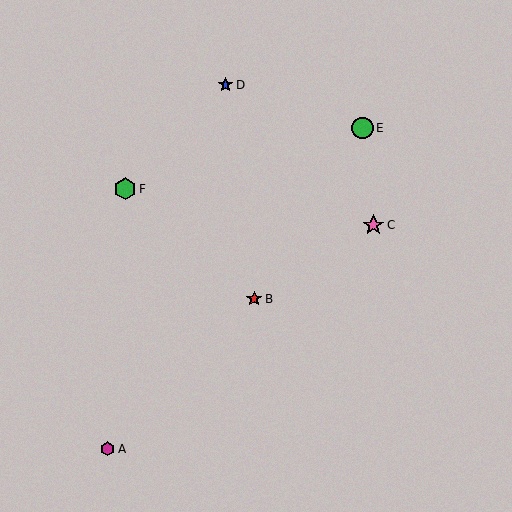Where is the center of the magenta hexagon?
The center of the magenta hexagon is at (107, 449).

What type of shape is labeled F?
Shape F is a green hexagon.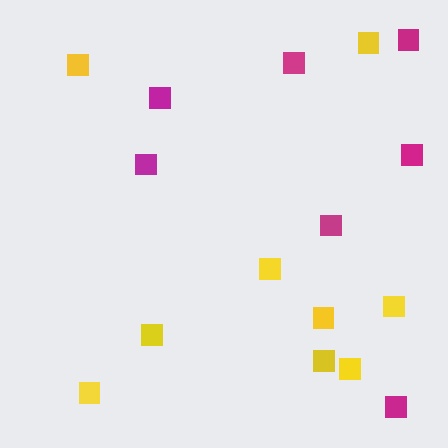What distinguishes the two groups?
There are 2 groups: one group of yellow squares (9) and one group of magenta squares (7).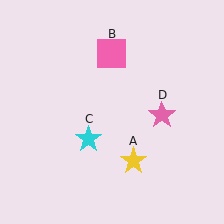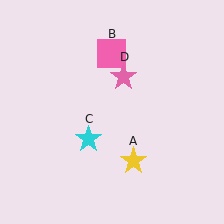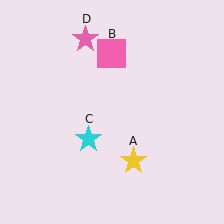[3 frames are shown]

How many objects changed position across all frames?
1 object changed position: pink star (object D).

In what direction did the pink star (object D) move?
The pink star (object D) moved up and to the left.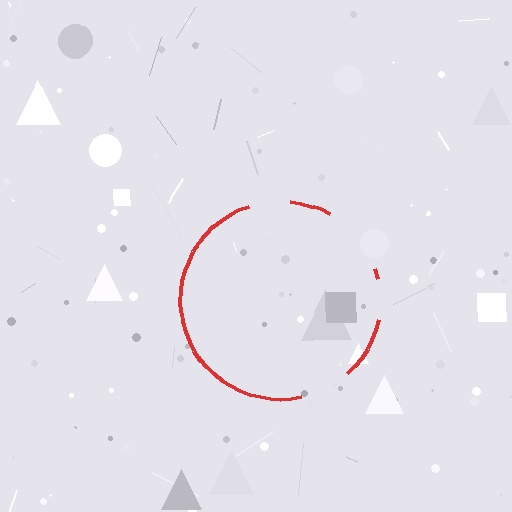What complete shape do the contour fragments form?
The contour fragments form a circle.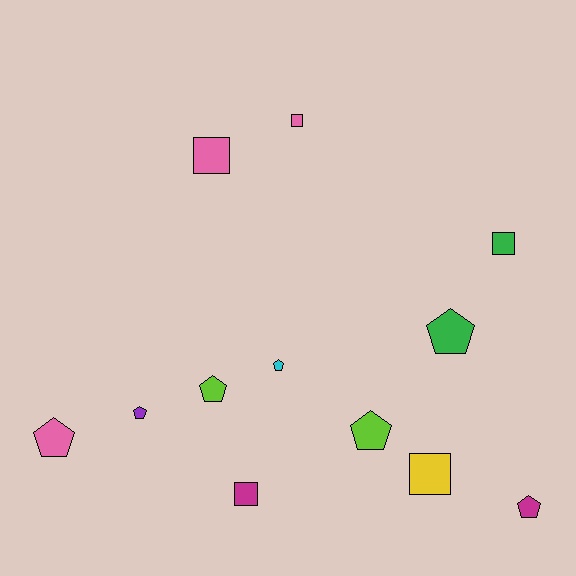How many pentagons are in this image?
There are 7 pentagons.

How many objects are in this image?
There are 12 objects.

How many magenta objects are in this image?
There are 2 magenta objects.